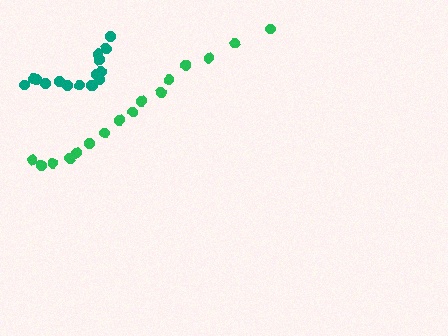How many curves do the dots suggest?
There are 2 distinct paths.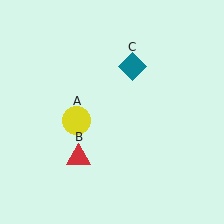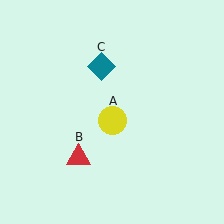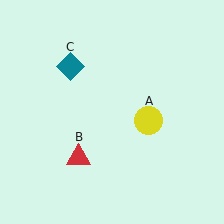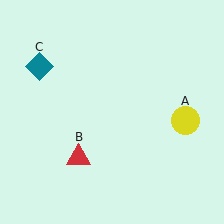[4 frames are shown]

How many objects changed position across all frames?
2 objects changed position: yellow circle (object A), teal diamond (object C).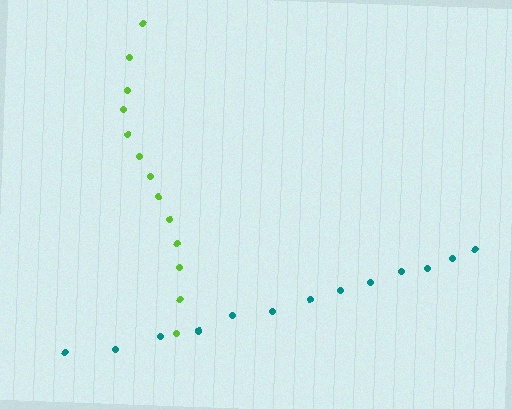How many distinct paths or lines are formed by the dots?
There are 2 distinct paths.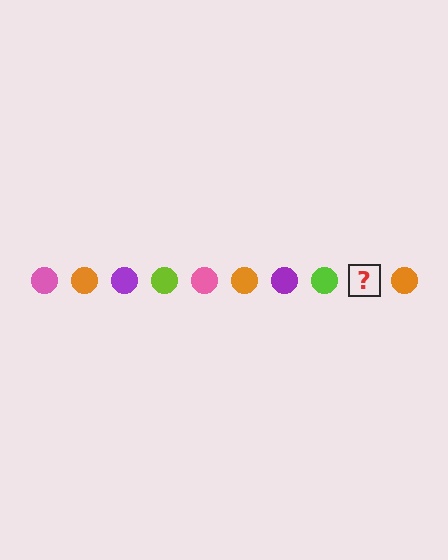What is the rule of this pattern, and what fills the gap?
The rule is that the pattern cycles through pink, orange, purple, lime circles. The gap should be filled with a pink circle.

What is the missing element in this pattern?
The missing element is a pink circle.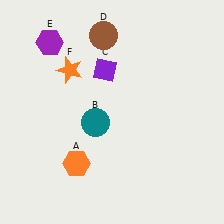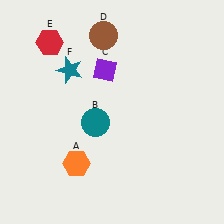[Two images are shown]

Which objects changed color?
E changed from purple to red. F changed from orange to teal.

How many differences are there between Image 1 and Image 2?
There are 2 differences between the two images.